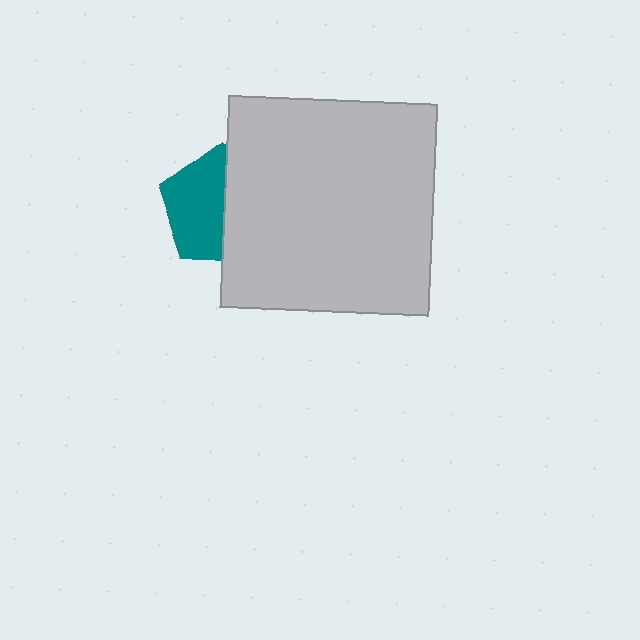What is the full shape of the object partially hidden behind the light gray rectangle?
The partially hidden object is a teal pentagon.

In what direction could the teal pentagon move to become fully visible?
The teal pentagon could move left. That would shift it out from behind the light gray rectangle entirely.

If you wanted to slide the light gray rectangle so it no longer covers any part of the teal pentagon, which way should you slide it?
Slide it right — that is the most direct way to separate the two shapes.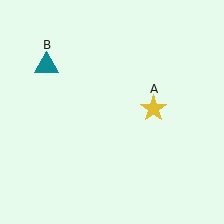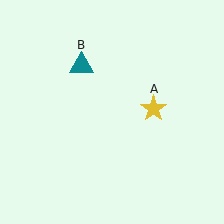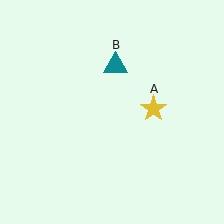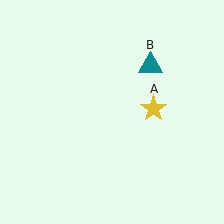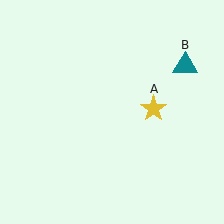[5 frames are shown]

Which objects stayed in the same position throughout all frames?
Yellow star (object A) remained stationary.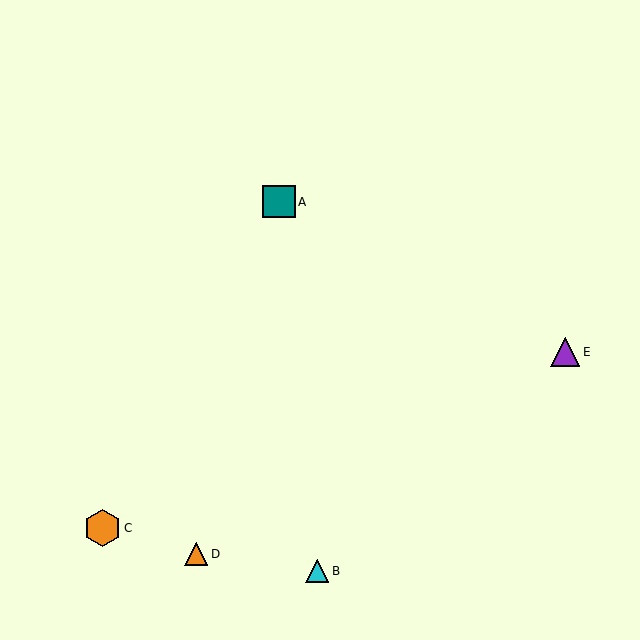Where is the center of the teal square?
The center of the teal square is at (279, 202).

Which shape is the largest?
The orange hexagon (labeled C) is the largest.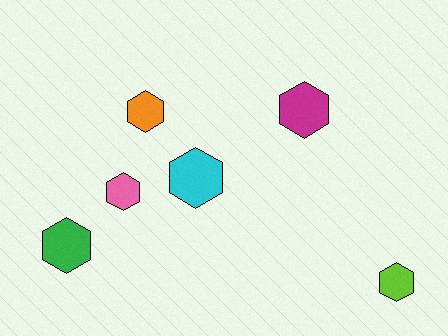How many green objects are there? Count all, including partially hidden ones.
There is 1 green object.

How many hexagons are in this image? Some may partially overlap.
There are 6 hexagons.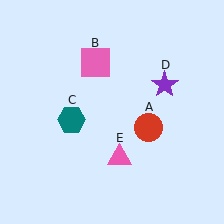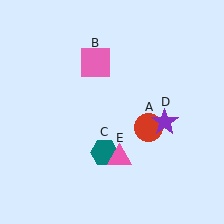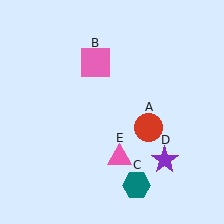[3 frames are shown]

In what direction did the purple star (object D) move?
The purple star (object D) moved down.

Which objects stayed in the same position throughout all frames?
Red circle (object A) and pink square (object B) and pink triangle (object E) remained stationary.